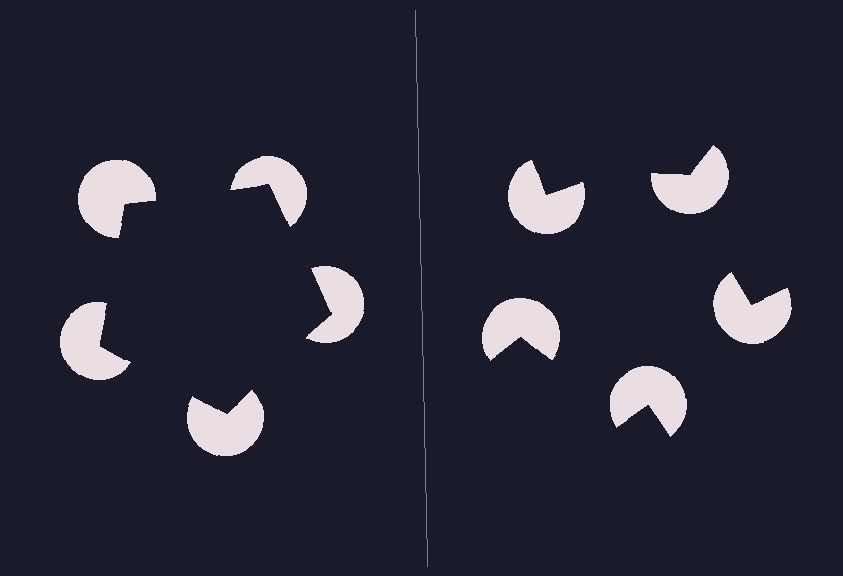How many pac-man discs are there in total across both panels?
10 — 5 on each side.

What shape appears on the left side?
An illusory pentagon.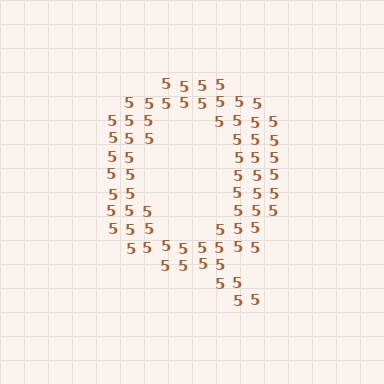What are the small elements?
The small elements are digit 5's.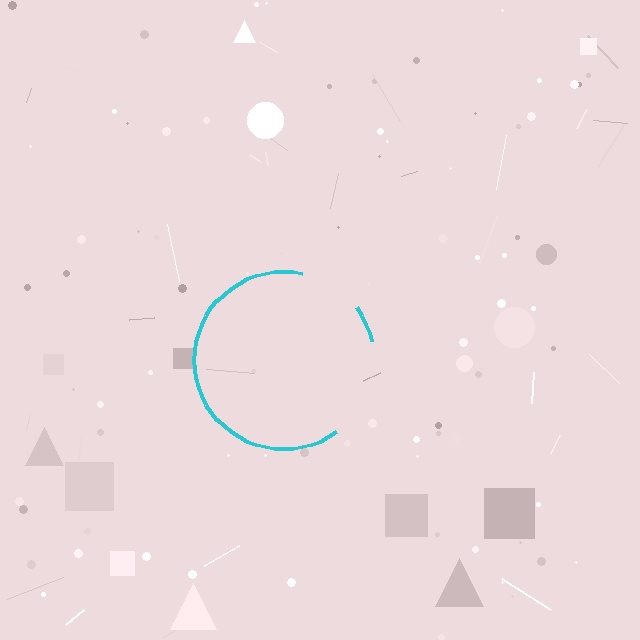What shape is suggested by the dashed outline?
The dashed outline suggests a circle.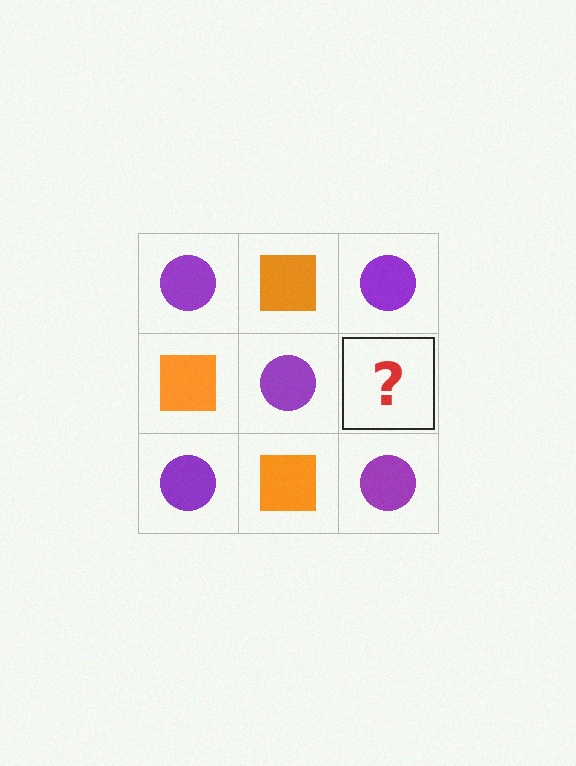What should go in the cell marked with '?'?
The missing cell should contain an orange square.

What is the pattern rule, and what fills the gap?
The rule is that it alternates purple circle and orange square in a checkerboard pattern. The gap should be filled with an orange square.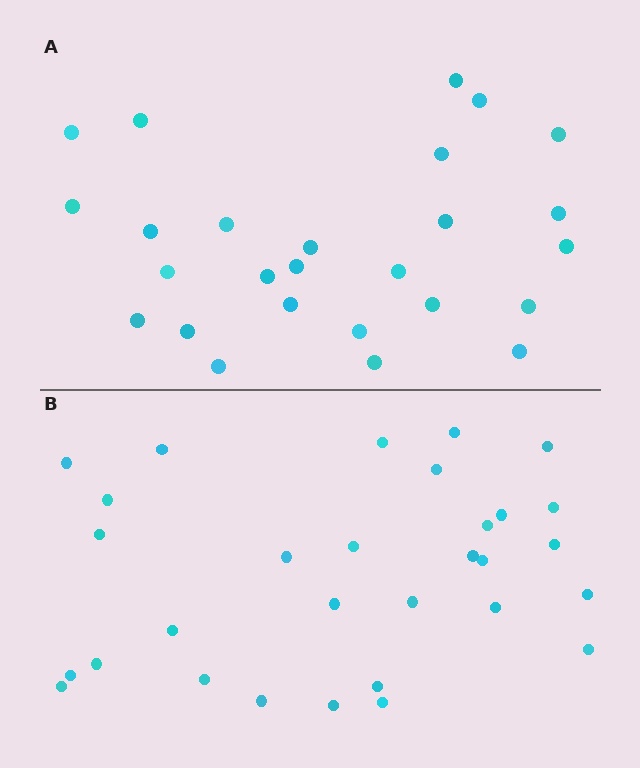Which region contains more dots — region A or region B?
Region B (the bottom region) has more dots.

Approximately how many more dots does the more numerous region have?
Region B has about 4 more dots than region A.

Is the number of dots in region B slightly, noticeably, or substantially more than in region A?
Region B has only slightly more — the two regions are fairly close. The ratio is roughly 1.2 to 1.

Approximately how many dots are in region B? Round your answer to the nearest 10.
About 30 dots.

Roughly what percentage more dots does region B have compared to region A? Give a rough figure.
About 15% more.